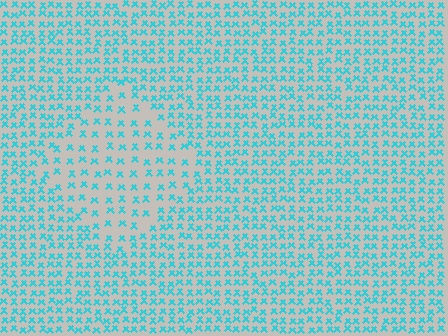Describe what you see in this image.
The image contains small cyan elements arranged at two different densities. A diamond-shaped region is visible where the elements are less densely packed than the surrounding area.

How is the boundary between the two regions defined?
The boundary is defined by a change in element density (approximately 1.9x ratio). All elements are the same color, size, and shape.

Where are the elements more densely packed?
The elements are more densely packed outside the diamond boundary.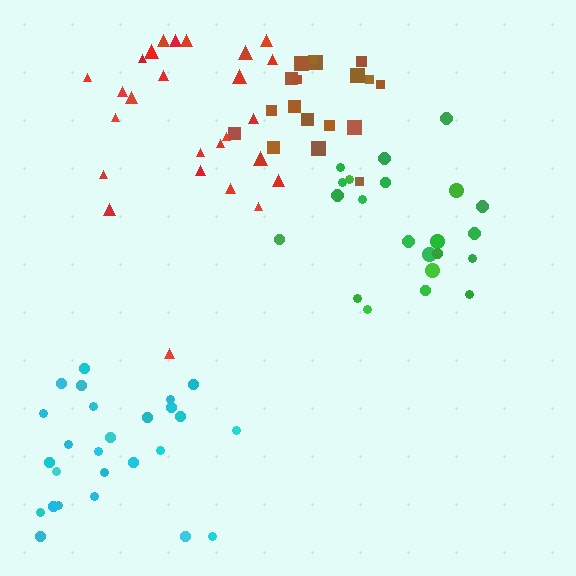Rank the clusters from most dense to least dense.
brown, cyan, red, green.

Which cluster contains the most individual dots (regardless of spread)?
Cyan (27).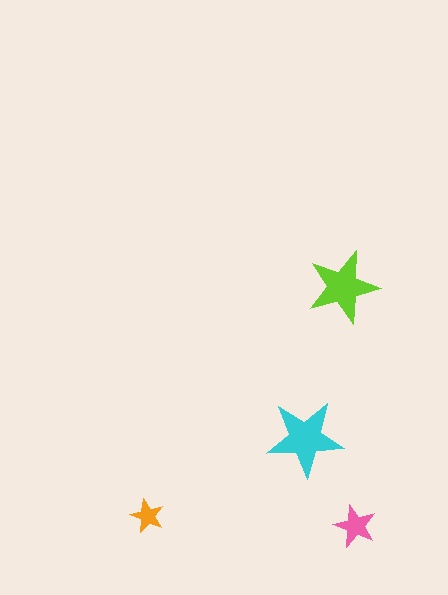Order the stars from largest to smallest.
the cyan one, the lime one, the pink one, the orange one.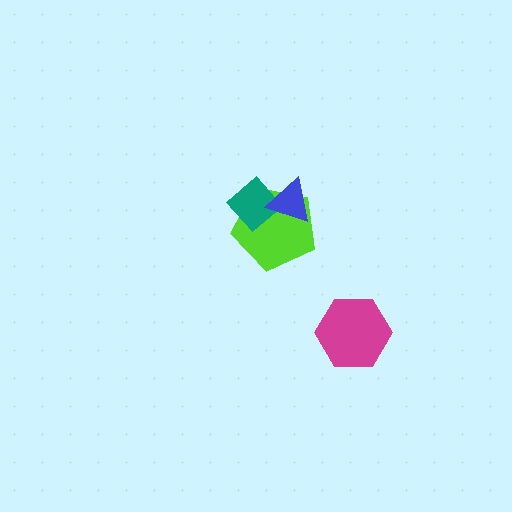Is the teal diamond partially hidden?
Yes, it is partially covered by another shape.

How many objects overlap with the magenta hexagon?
0 objects overlap with the magenta hexagon.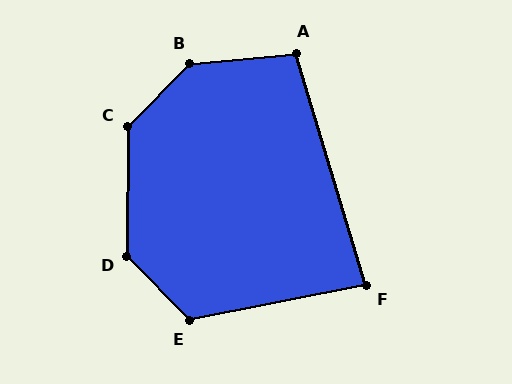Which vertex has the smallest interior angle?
F, at approximately 84 degrees.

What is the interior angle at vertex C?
Approximately 135 degrees (obtuse).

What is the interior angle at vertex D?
Approximately 135 degrees (obtuse).